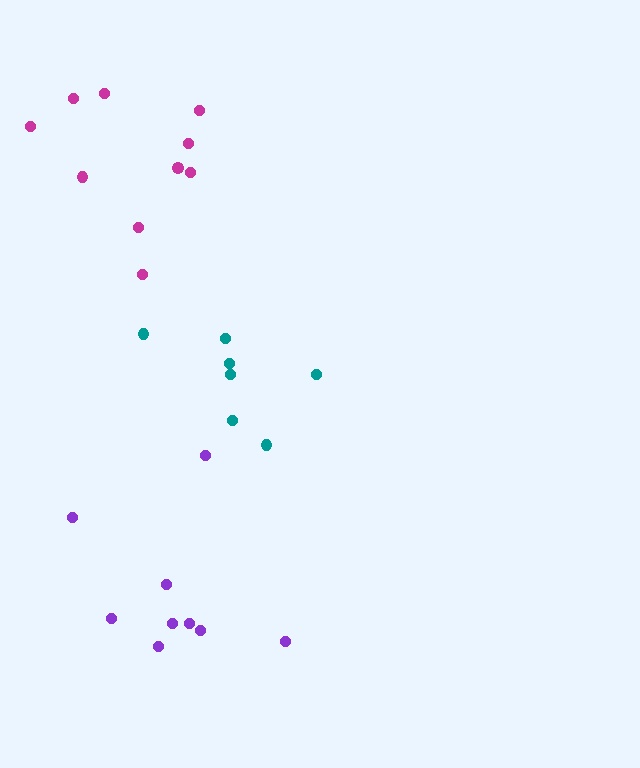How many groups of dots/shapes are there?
There are 3 groups.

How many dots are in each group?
Group 1: 10 dots, Group 2: 7 dots, Group 3: 9 dots (26 total).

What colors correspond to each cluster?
The clusters are colored: magenta, teal, purple.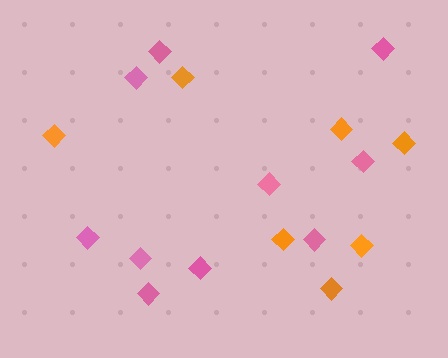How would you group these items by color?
There are 2 groups: one group of orange diamonds (7) and one group of pink diamonds (10).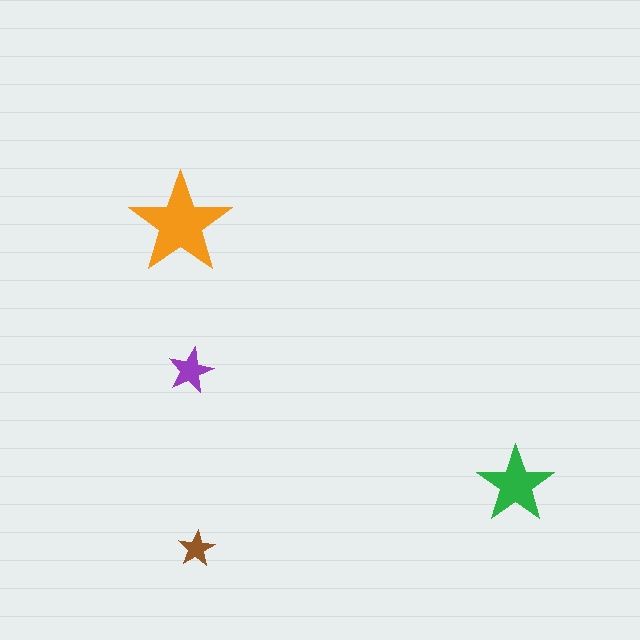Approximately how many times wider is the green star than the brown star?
About 2 times wider.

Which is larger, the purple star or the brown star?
The purple one.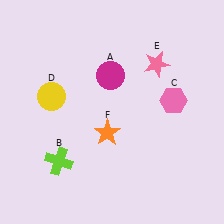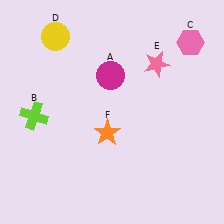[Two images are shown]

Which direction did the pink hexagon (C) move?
The pink hexagon (C) moved up.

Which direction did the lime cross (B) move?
The lime cross (B) moved up.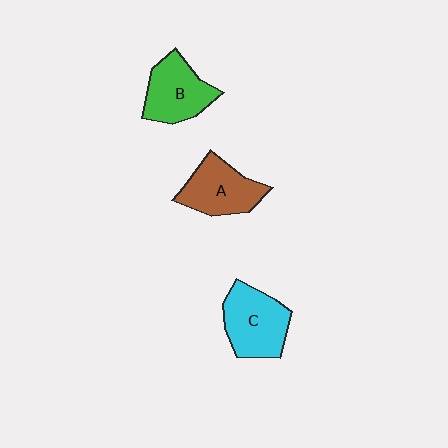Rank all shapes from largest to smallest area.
From largest to smallest: C (cyan), A (brown), B (green).